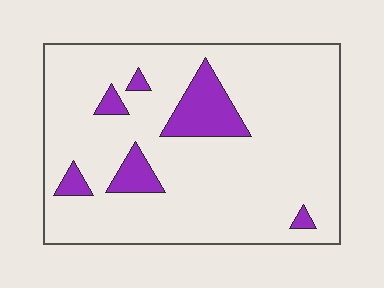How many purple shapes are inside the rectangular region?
6.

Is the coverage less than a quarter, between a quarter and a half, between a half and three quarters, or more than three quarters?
Less than a quarter.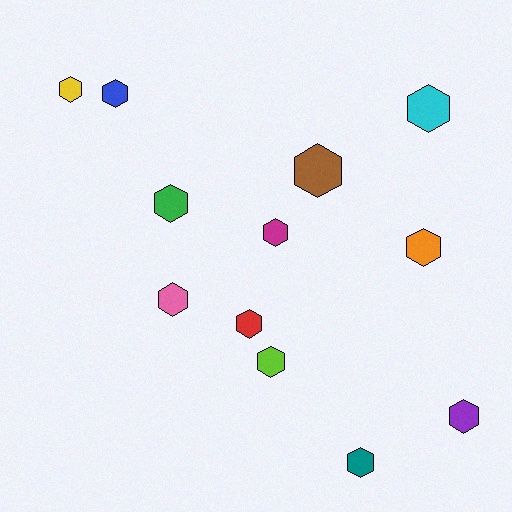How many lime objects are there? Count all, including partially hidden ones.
There is 1 lime object.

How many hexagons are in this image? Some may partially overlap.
There are 12 hexagons.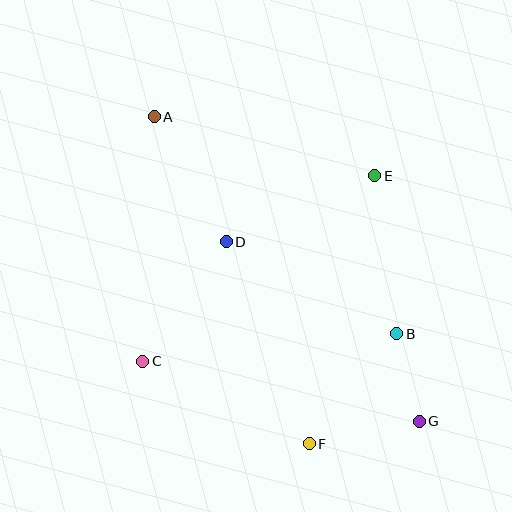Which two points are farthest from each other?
Points A and G are farthest from each other.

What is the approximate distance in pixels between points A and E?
The distance between A and E is approximately 229 pixels.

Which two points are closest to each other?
Points B and G are closest to each other.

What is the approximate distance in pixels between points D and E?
The distance between D and E is approximately 163 pixels.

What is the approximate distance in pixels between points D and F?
The distance between D and F is approximately 218 pixels.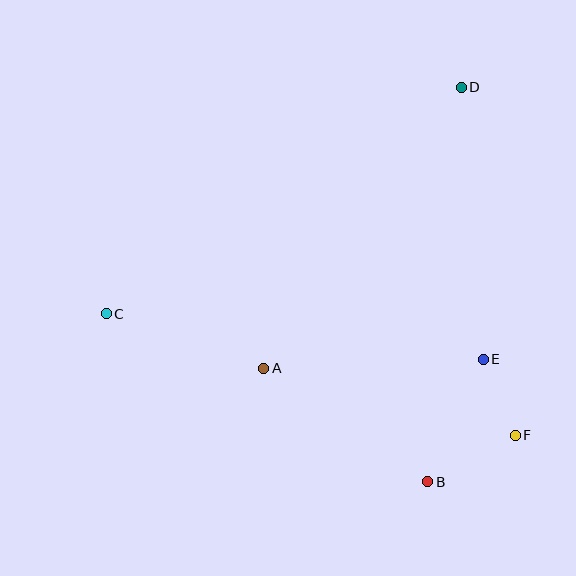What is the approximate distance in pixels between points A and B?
The distance between A and B is approximately 199 pixels.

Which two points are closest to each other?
Points E and F are closest to each other.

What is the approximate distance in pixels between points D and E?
The distance between D and E is approximately 273 pixels.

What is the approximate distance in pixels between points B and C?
The distance between B and C is approximately 363 pixels.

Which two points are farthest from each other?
Points C and F are farthest from each other.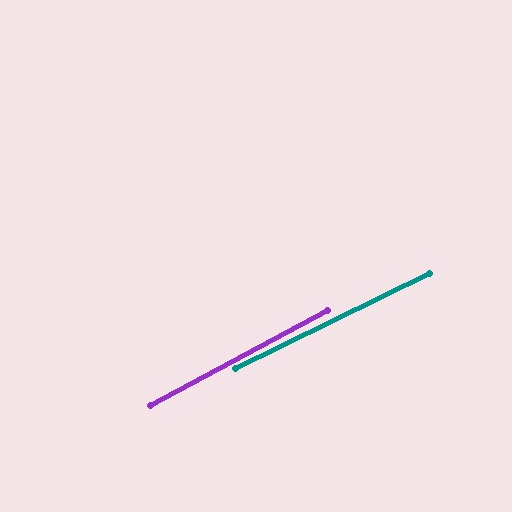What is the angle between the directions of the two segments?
Approximately 2 degrees.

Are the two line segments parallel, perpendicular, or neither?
Parallel — their directions differ by only 2.0°.